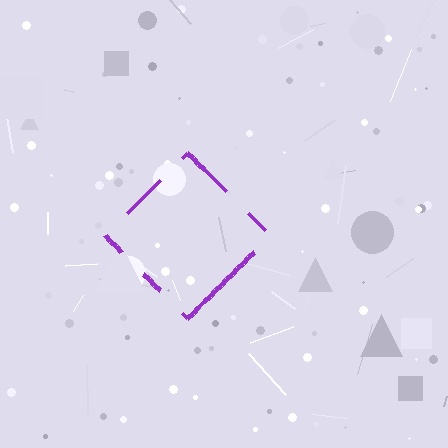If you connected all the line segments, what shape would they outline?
They would outline a diamond.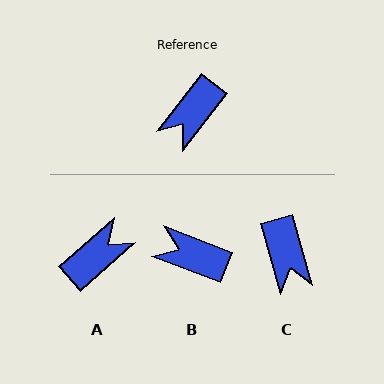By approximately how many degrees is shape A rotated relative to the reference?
Approximately 169 degrees counter-clockwise.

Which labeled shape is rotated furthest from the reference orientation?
A, about 169 degrees away.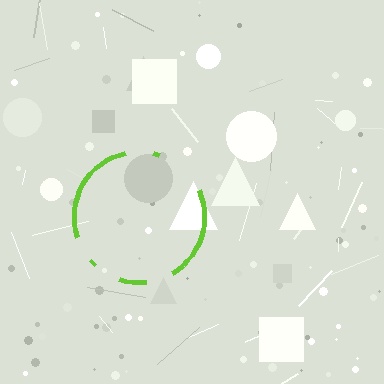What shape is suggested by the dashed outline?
The dashed outline suggests a circle.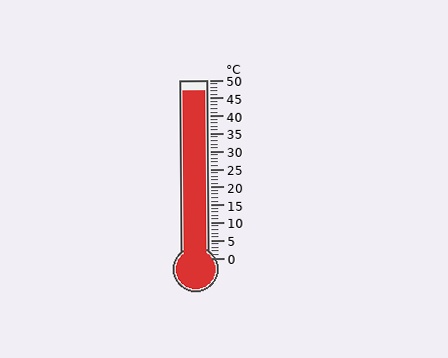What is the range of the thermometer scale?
The thermometer scale ranges from 0°C to 50°C.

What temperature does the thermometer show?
The thermometer shows approximately 47°C.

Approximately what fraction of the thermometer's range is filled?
The thermometer is filled to approximately 95% of its range.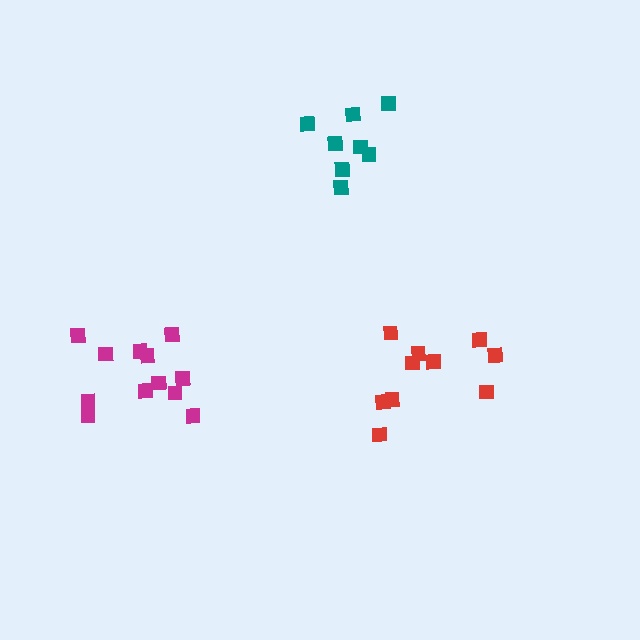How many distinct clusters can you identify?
There are 3 distinct clusters.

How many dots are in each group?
Group 1: 8 dots, Group 2: 10 dots, Group 3: 12 dots (30 total).